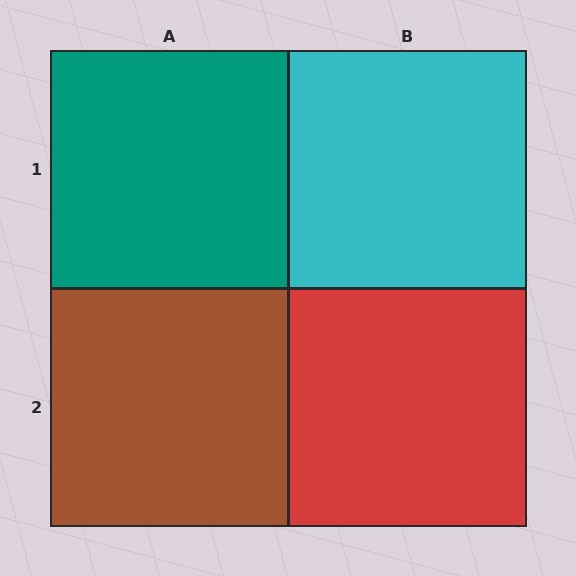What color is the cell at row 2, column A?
Brown.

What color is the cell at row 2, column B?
Red.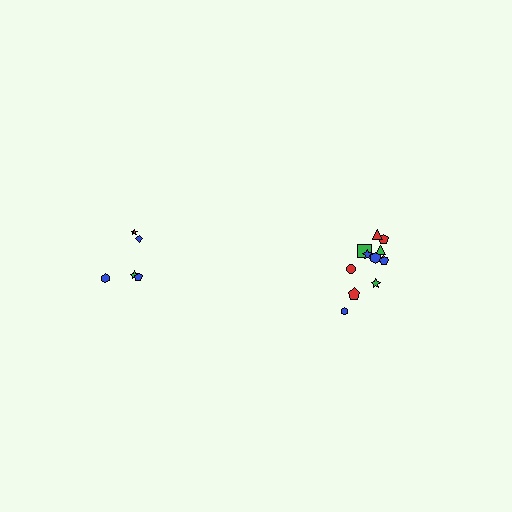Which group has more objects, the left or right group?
The right group.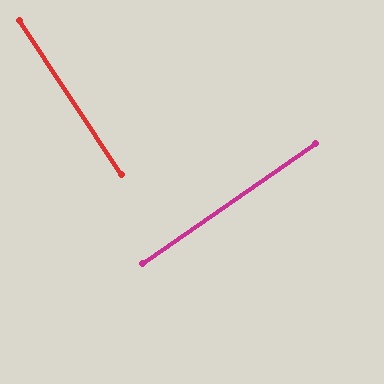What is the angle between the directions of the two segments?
Approximately 89 degrees.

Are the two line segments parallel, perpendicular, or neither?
Perpendicular — they meet at approximately 89°.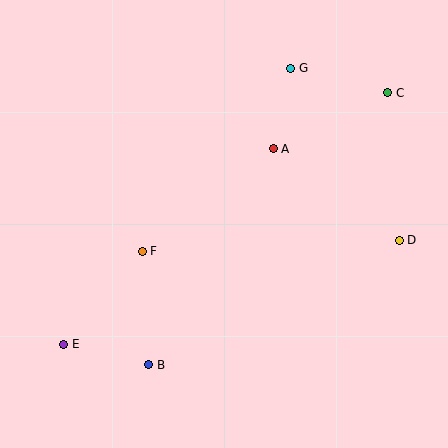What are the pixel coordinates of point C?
Point C is at (388, 93).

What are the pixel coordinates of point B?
Point B is at (149, 365).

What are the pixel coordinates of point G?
Point G is at (291, 68).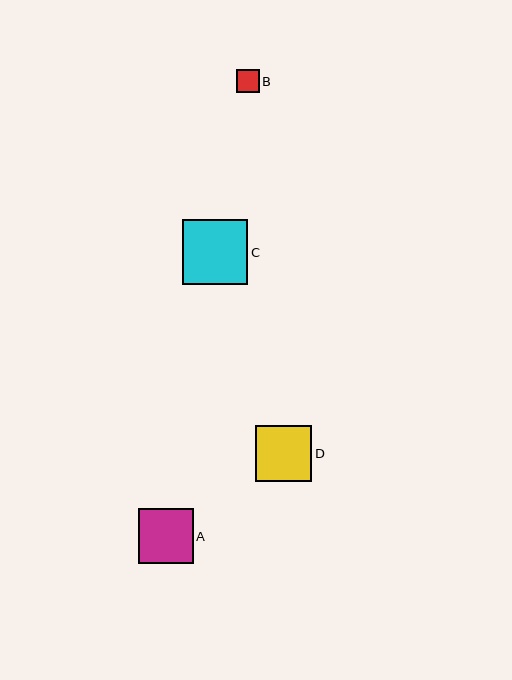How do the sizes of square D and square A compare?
Square D and square A are approximately the same size.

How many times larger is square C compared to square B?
Square C is approximately 2.8 times the size of square B.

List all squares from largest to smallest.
From largest to smallest: C, D, A, B.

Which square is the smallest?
Square B is the smallest with a size of approximately 23 pixels.